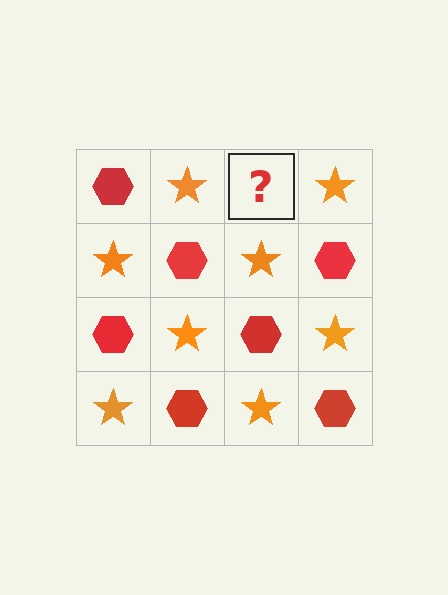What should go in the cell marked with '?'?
The missing cell should contain a red hexagon.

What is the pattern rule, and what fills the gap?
The rule is that it alternates red hexagon and orange star in a checkerboard pattern. The gap should be filled with a red hexagon.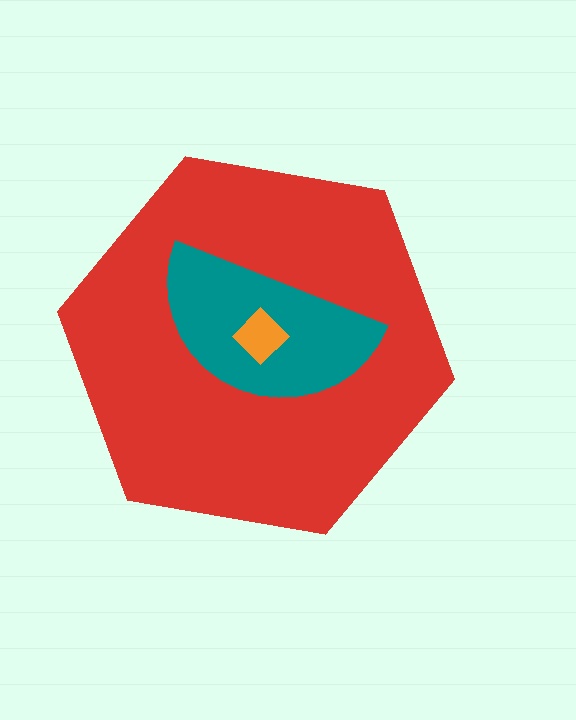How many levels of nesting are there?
3.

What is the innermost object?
The orange diamond.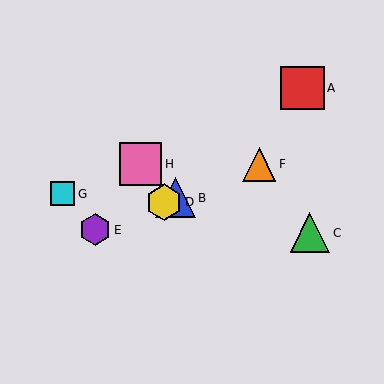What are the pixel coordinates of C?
Object C is at (310, 233).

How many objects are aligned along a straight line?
4 objects (B, D, E, F) are aligned along a straight line.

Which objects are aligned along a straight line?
Objects B, D, E, F are aligned along a straight line.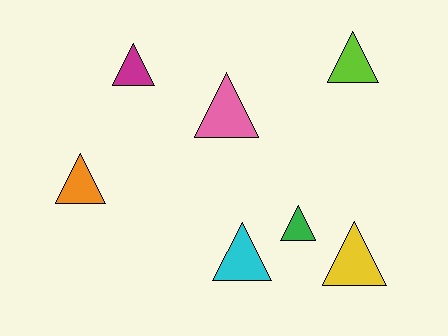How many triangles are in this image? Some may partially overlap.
There are 7 triangles.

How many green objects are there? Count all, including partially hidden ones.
There is 1 green object.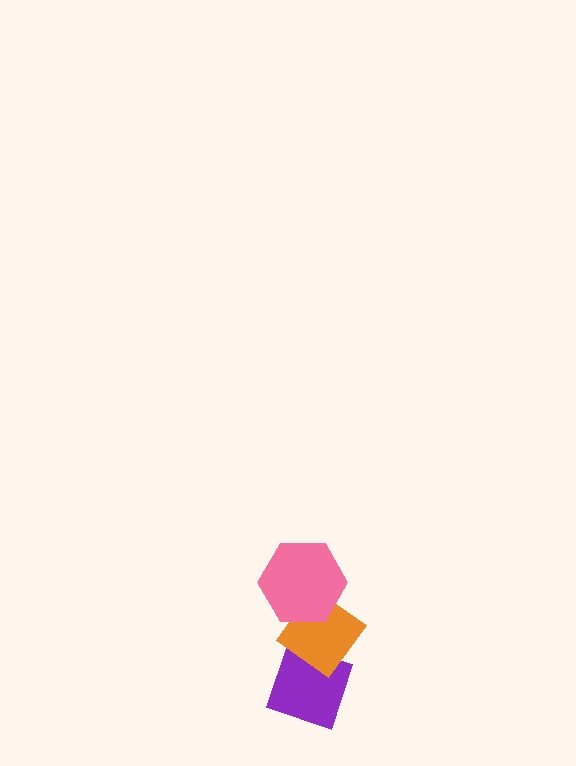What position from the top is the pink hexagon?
The pink hexagon is 1st from the top.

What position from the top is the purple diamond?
The purple diamond is 3rd from the top.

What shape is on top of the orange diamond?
The pink hexagon is on top of the orange diamond.